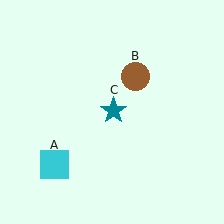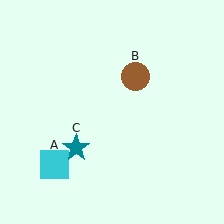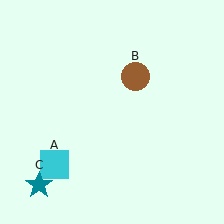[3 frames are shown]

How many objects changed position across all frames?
1 object changed position: teal star (object C).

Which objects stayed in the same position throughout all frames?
Cyan square (object A) and brown circle (object B) remained stationary.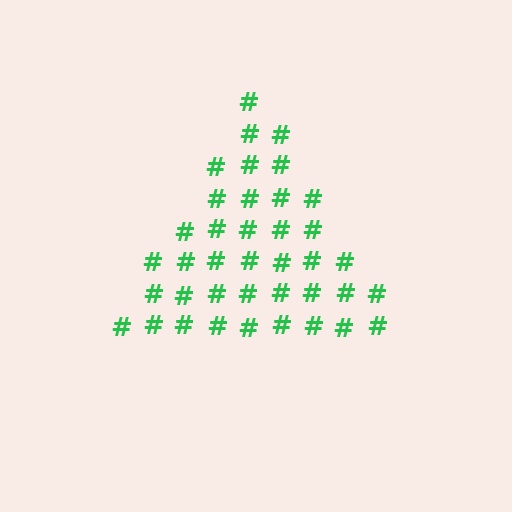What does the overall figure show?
The overall figure shows a triangle.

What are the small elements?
The small elements are hash symbols.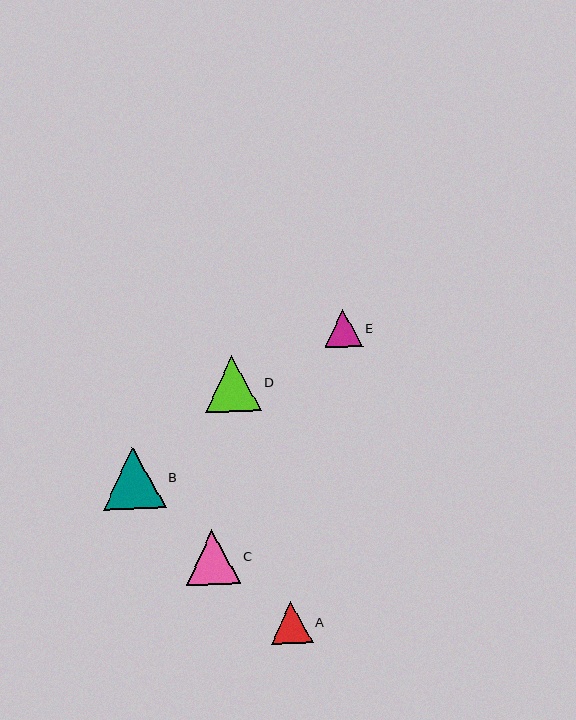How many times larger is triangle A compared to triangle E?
Triangle A is approximately 1.1 times the size of triangle E.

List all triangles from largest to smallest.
From largest to smallest: B, D, C, A, E.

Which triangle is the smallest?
Triangle E is the smallest with a size of approximately 37 pixels.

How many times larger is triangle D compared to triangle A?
Triangle D is approximately 1.3 times the size of triangle A.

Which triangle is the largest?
Triangle B is the largest with a size of approximately 63 pixels.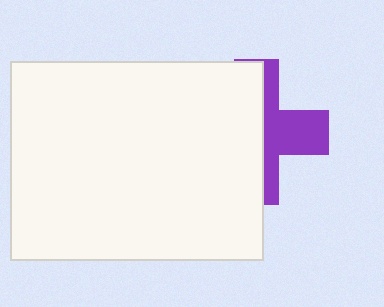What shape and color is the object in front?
The object in front is a white rectangle.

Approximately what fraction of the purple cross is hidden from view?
Roughly 59% of the purple cross is hidden behind the white rectangle.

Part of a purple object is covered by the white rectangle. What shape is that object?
It is a cross.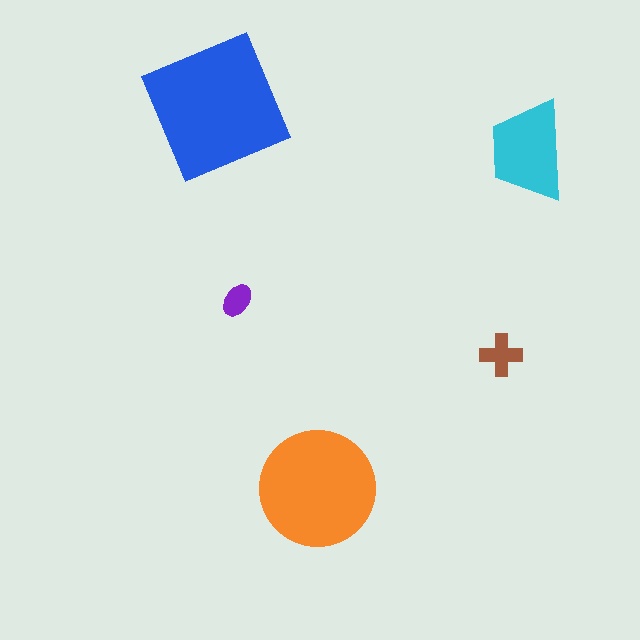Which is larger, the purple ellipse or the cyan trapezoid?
The cyan trapezoid.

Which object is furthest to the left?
The blue square is leftmost.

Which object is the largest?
The blue square.